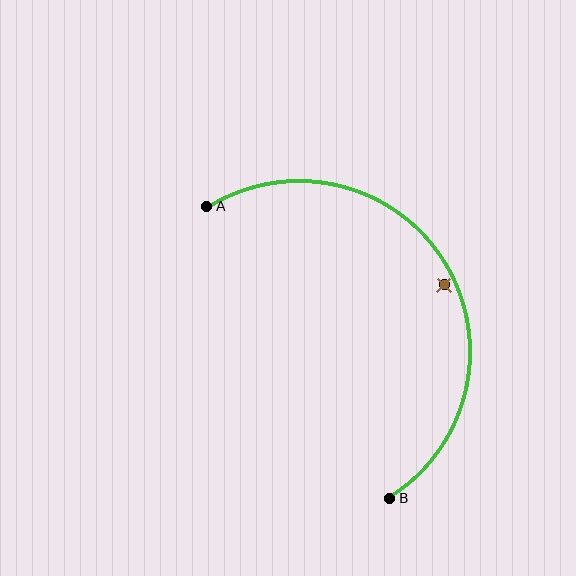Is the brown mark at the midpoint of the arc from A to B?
No — the brown mark does not lie on the arc at all. It sits slightly inside the curve.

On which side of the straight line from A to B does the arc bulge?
The arc bulges to the right of the straight line connecting A and B.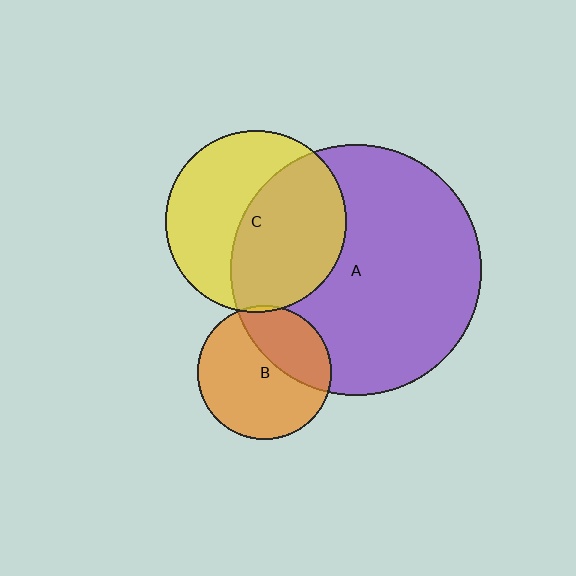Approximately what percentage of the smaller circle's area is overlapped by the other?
Approximately 50%.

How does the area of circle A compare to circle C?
Approximately 1.9 times.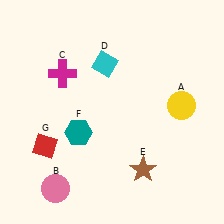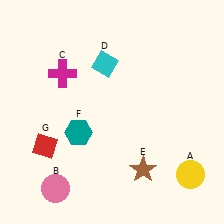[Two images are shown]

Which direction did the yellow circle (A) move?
The yellow circle (A) moved down.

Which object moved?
The yellow circle (A) moved down.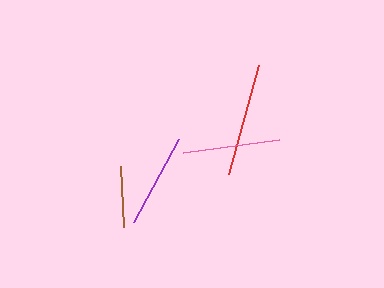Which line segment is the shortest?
The brown line is the shortest at approximately 61 pixels.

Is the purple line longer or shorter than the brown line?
The purple line is longer than the brown line.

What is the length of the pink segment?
The pink segment is approximately 98 pixels long.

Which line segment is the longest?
The red line is the longest at approximately 113 pixels.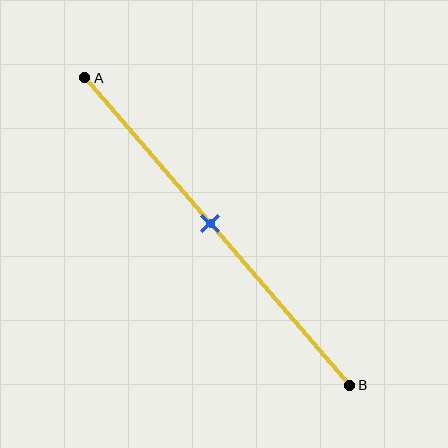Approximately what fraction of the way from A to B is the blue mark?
The blue mark is approximately 45% of the way from A to B.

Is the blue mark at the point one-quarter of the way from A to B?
No, the mark is at about 45% from A, not at the 25% one-quarter point.